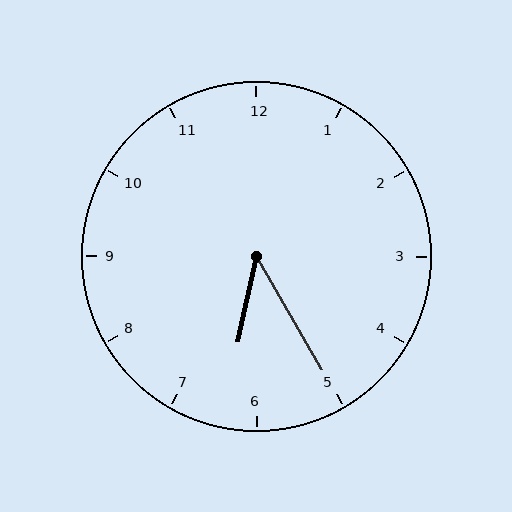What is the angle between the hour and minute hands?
Approximately 42 degrees.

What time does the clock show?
6:25.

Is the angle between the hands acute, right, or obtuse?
It is acute.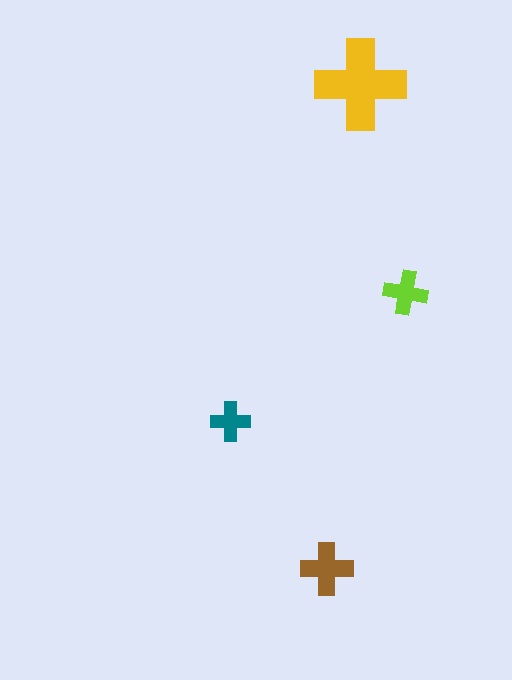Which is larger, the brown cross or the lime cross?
The brown one.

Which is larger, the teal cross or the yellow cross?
The yellow one.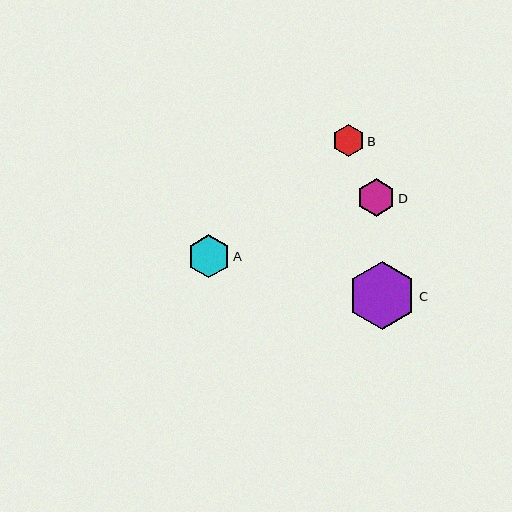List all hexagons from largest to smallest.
From largest to smallest: C, A, D, B.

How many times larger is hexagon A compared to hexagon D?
Hexagon A is approximately 1.2 times the size of hexagon D.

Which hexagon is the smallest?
Hexagon B is the smallest with a size of approximately 32 pixels.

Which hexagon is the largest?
Hexagon C is the largest with a size of approximately 69 pixels.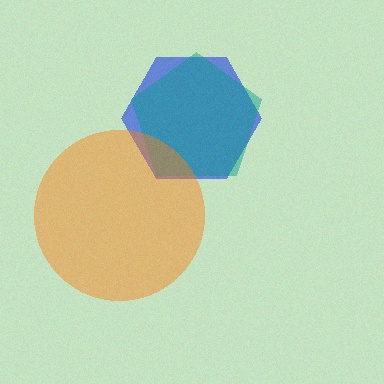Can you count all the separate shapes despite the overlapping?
Yes, there are 3 separate shapes.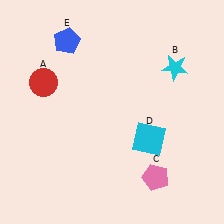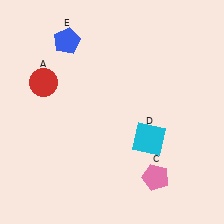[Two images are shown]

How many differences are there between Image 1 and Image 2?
There is 1 difference between the two images.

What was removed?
The cyan star (B) was removed in Image 2.